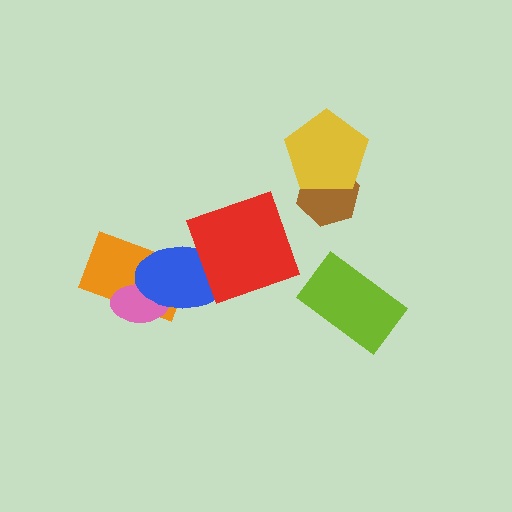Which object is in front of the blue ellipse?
The red square is in front of the blue ellipse.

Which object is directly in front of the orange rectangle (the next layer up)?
The pink ellipse is directly in front of the orange rectangle.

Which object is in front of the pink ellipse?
The blue ellipse is in front of the pink ellipse.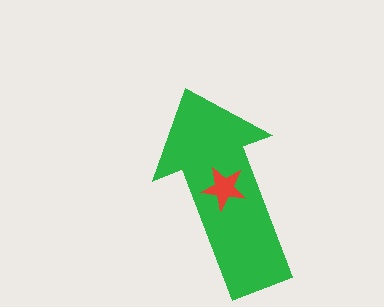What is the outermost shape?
The green arrow.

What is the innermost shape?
The red star.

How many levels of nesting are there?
2.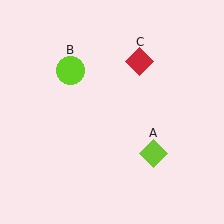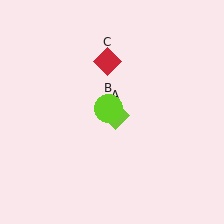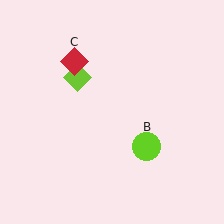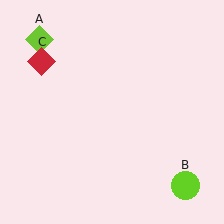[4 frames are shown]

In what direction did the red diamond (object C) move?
The red diamond (object C) moved left.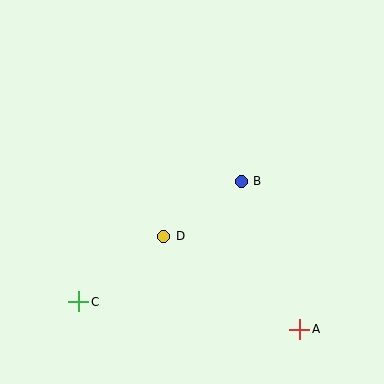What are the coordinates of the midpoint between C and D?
The midpoint between C and D is at (121, 269).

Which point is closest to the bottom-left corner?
Point C is closest to the bottom-left corner.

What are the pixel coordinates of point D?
Point D is at (163, 236).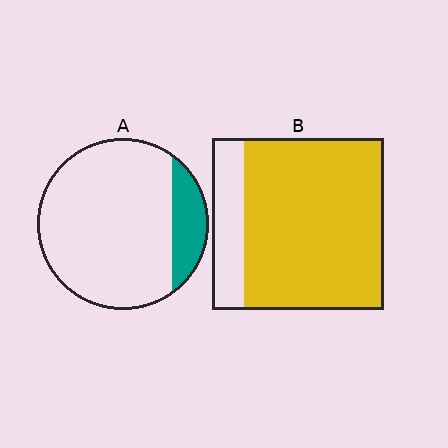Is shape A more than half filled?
No.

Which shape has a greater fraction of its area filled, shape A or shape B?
Shape B.